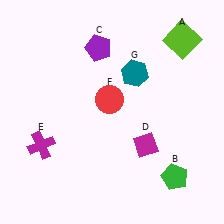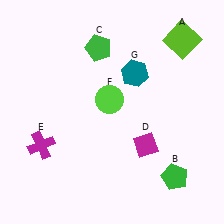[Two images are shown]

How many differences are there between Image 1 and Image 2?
There are 2 differences between the two images.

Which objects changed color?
C changed from purple to green. F changed from red to lime.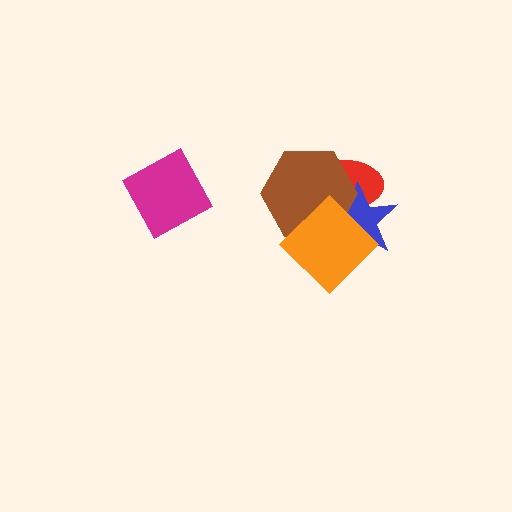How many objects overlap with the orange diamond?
3 objects overlap with the orange diamond.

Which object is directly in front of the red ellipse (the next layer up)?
The blue star is directly in front of the red ellipse.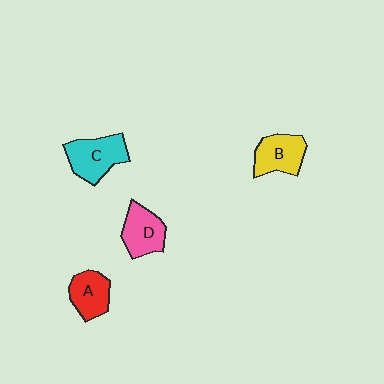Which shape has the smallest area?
Shape A (red).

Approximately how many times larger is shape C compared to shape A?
Approximately 1.3 times.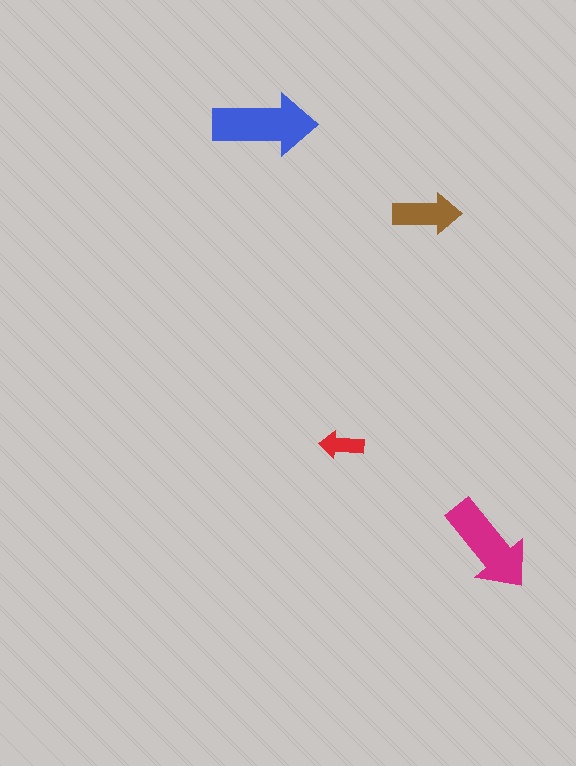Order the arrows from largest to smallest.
the blue one, the magenta one, the brown one, the red one.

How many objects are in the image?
There are 4 objects in the image.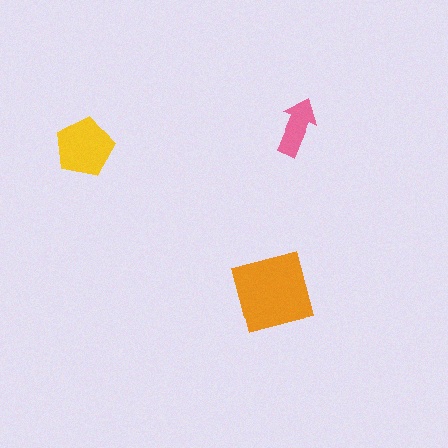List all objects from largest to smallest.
The orange square, the yellow pentagon, the pink arrow.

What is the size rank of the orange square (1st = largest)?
1st.